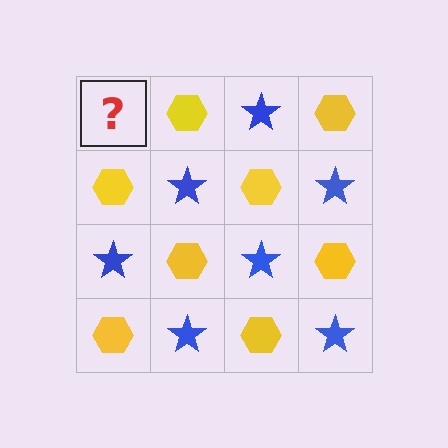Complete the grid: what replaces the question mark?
The question mark should be replaced with a blue star.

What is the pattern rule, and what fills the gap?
The rule is that it alternates blue star and yellow hexagon in a checkerboard pattern. The gap should be filled with a blue star.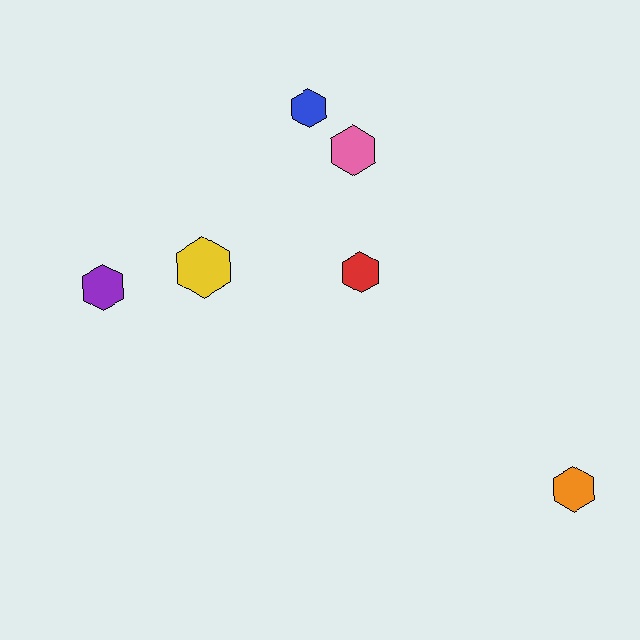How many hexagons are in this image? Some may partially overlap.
There are 6 hexagons.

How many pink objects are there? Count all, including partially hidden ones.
There is 1 pink object.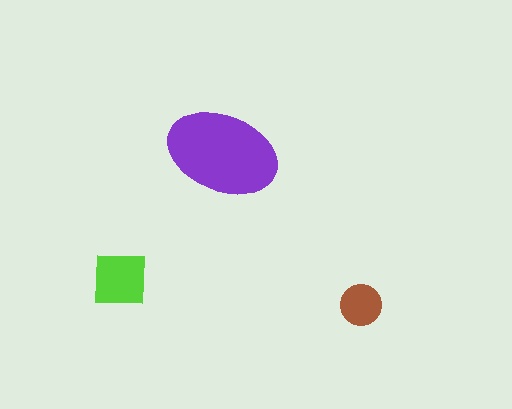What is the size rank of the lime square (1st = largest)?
2nd.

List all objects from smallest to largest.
The brown circle, the lime square, the purple ellipse.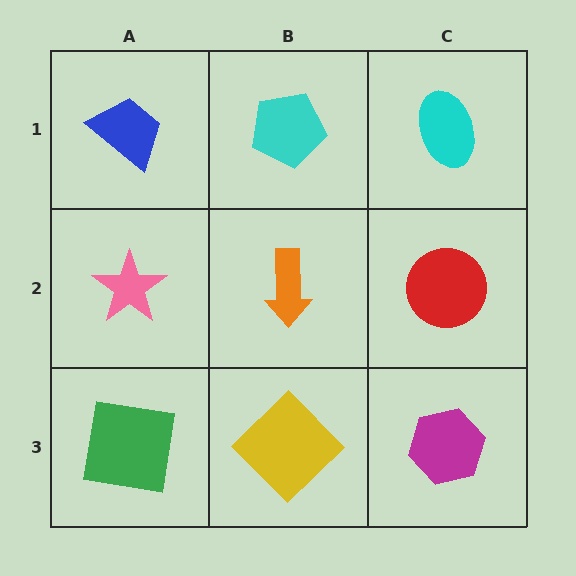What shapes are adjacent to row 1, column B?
An orange arrow (row 2, column B), a blue trapezoid (row 1, column A), a cyan ellipse (row 1, column C).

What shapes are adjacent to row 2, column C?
A cyan ellipse (row 1, column C), a magenta hexagon (row 3, column C), an orange arrow (row 2, column B).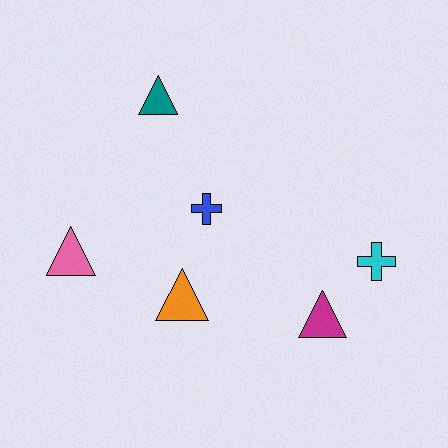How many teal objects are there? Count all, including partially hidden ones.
There is 1 teal object.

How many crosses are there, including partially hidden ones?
There are 2 crosses.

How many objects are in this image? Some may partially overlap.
There are 6 objects.